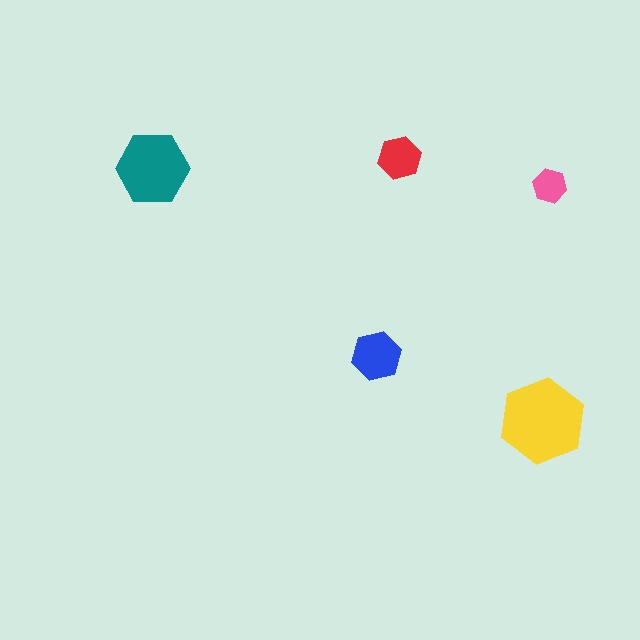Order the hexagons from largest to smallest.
the yellow one, the teal one, the blue one, the red one, the pink one.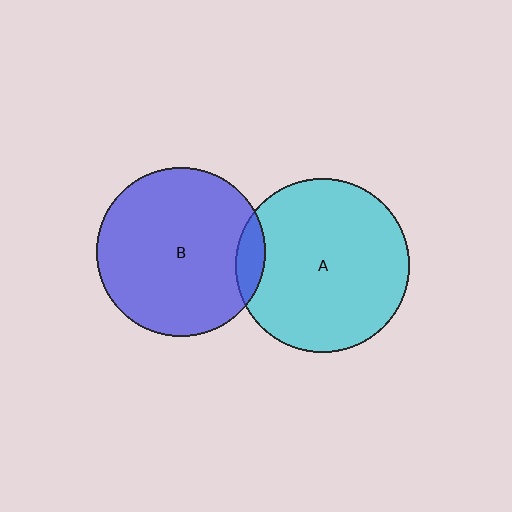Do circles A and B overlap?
Yes.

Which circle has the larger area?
Circle A (cyan).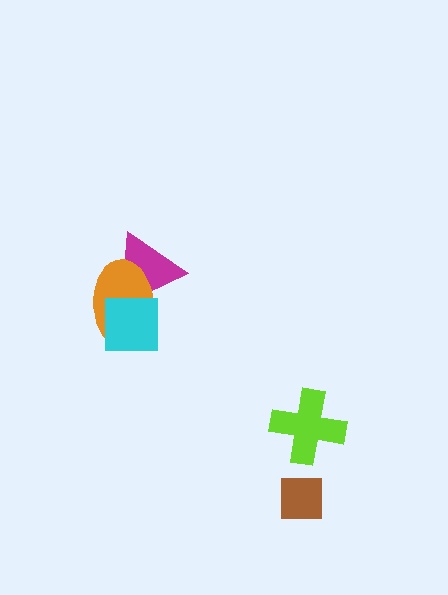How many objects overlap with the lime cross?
0 objects overlap with the lime cross.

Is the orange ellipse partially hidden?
Yes, it is partially covered by another shape.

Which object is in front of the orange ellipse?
The cyan square is in front of the orange ellipse.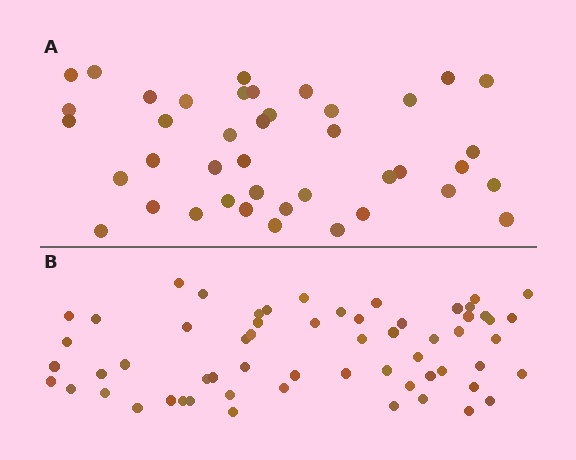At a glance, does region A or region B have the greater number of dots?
Region B (the bottom region) has more dots.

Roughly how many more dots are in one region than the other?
Region B has approximately 20 more dots than region A.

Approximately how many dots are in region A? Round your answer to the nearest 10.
About 40 dots. (The exact count is 41, which rounds to 40.)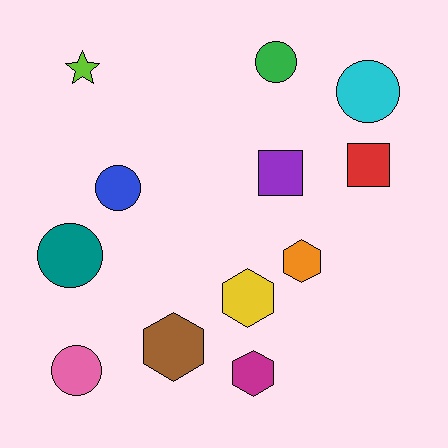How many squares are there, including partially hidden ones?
There are 2 squares.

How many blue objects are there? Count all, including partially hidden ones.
There is 1 blue object.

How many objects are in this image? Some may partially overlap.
There are 12 objects.